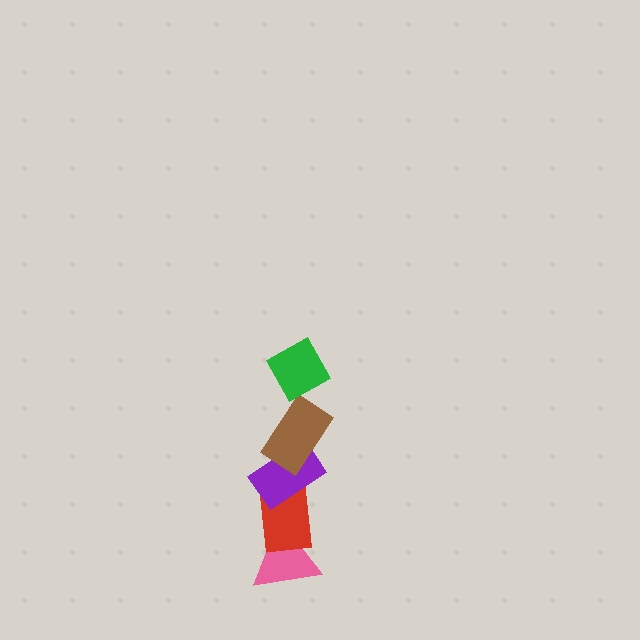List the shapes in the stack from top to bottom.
From top to bottom: the green diamond, the brown rectangle, the purple rectangle, the red rectangle, the pink triangle.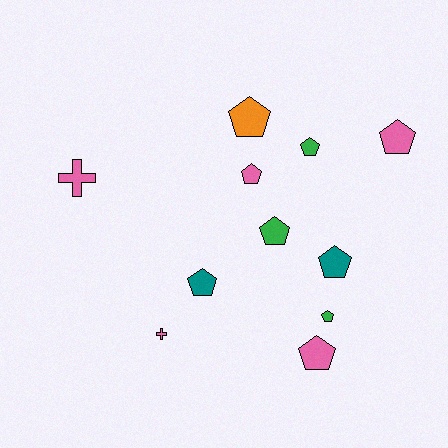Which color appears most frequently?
Pink, with 5 objects.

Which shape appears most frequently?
Pentagon, with 9 objects.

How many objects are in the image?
There are 11 objects.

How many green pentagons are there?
There are 3 green pentagons.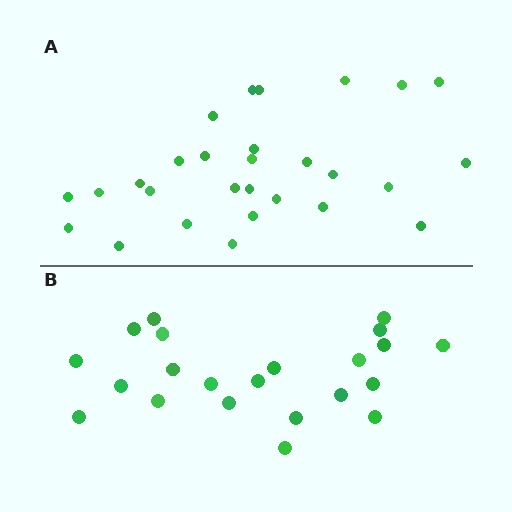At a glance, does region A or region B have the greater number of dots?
Region A (the top region) has more dots.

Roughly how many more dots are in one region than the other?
Region A has about 6 more dots than region B.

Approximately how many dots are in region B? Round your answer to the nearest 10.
About 20 dots. (The exact count is 22, which rounds to 20.)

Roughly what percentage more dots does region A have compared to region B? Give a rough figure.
About 25% more.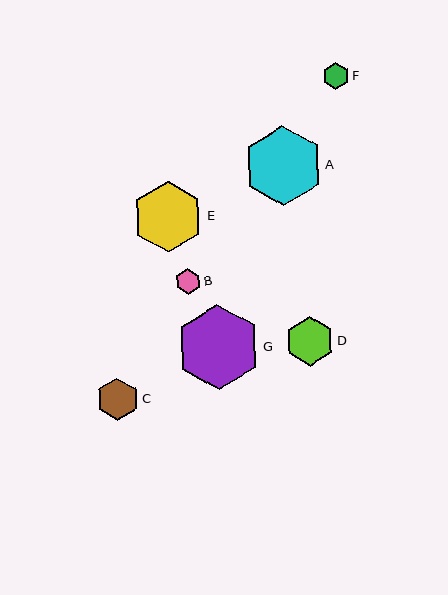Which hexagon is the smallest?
Hexagon B is the smallest with a size of approximately 25 pixels.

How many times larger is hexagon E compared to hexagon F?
Hexagon E is approximately 2.6 times the size of hexagon F.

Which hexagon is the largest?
Hexagon G is the largest with a size of approximately 85 pixels.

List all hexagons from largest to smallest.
From largest to smallest: G, A, E, D, C, F, B.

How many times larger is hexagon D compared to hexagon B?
Hexagon D is approximately 1.9 times the size of hexagon B.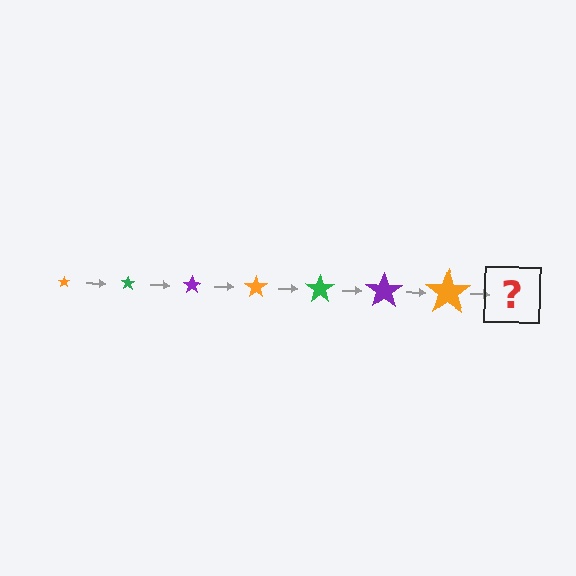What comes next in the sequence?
The next element should be a green star, larger than the previous one.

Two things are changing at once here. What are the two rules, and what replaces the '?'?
The two rules are that the star grows larger each step and the color cycles through orange, green, and purple. The '?' should be a green star, larger than the previous one.